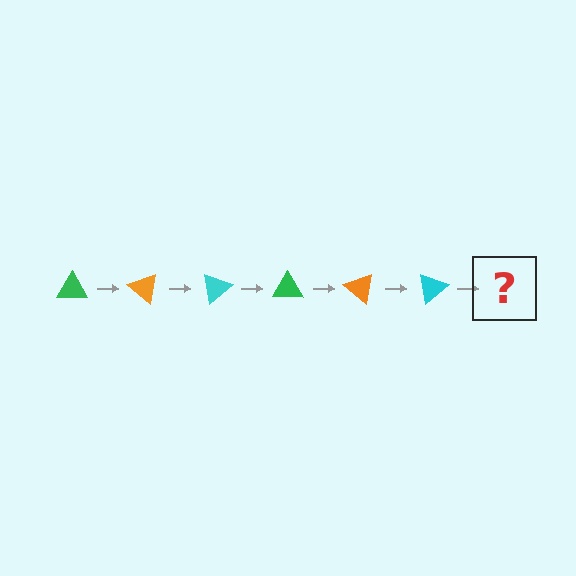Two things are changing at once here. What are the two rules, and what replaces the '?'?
The two rules are that it rotates 40 degrees each step and the color cycles through green, orange, and cyan. The '?' should be a green triangle, rotated 240 degrees from the start.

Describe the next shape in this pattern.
It should be a green triangle, rotated 240 degrees from the start.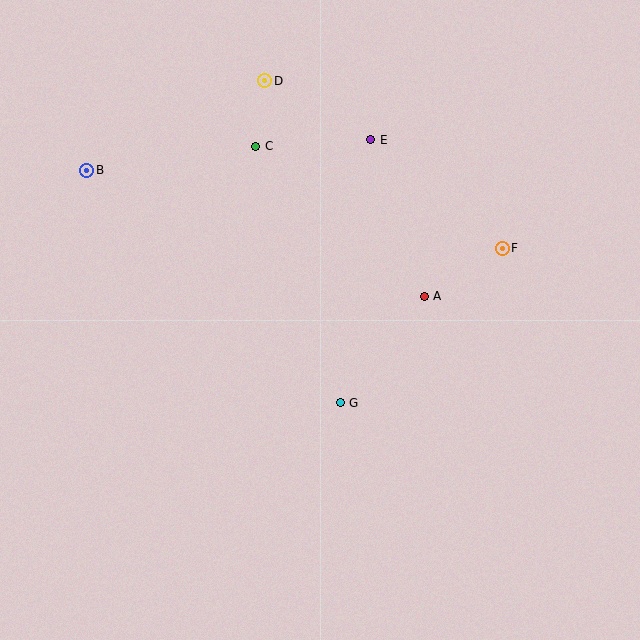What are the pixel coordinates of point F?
Point F is at (502, 248).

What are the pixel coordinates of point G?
Point G is at (340, 403).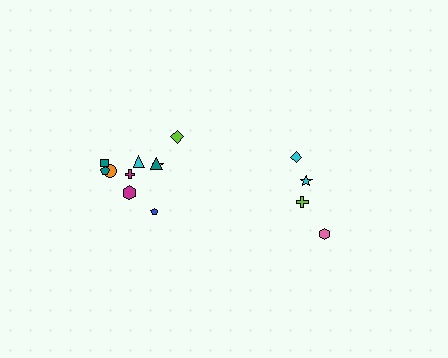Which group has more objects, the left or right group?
The left group.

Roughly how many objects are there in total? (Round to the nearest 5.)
Roughly 15 objects in total.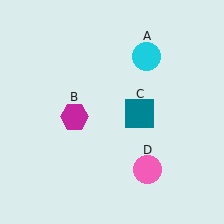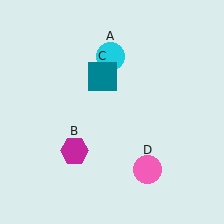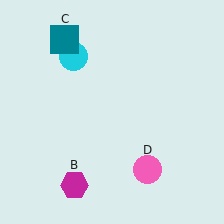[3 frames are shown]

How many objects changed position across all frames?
3 objects changed position: cyan circle (object A), magenta hexagon (object B), teal square (object C).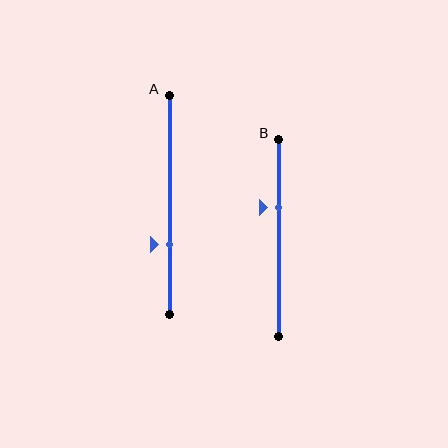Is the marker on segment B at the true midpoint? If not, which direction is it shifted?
No, the marker on segment B is shifted upward by about 15% of the segment length.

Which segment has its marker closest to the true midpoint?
Segment B has its marker closest to the true midpoint.